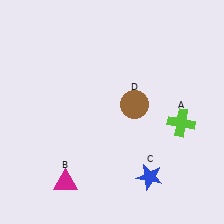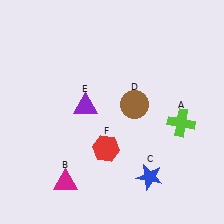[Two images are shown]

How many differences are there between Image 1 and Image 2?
There are 2 differences between the two images.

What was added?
A purple triangle (E), a red hexagon (F) were added in Image 2.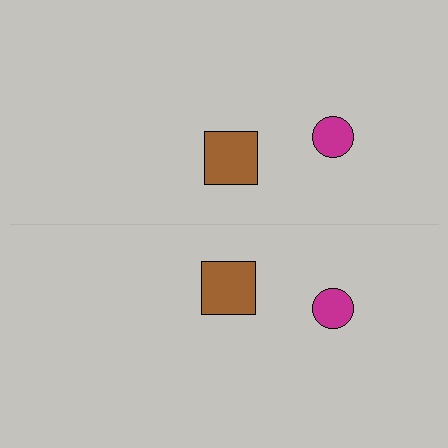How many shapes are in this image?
There are 4 shapes in this image.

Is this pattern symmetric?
Yes, this pattern has bilateral (reflection) symmetry.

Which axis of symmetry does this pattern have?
The pattern has a horizontal axis of symmetry running through the center of the image.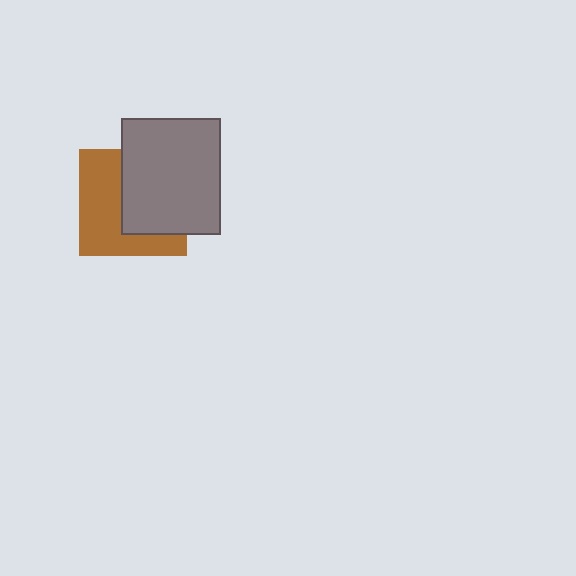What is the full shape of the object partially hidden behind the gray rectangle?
The partially hidden object is a brown square.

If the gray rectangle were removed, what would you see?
You would see the complete brown square.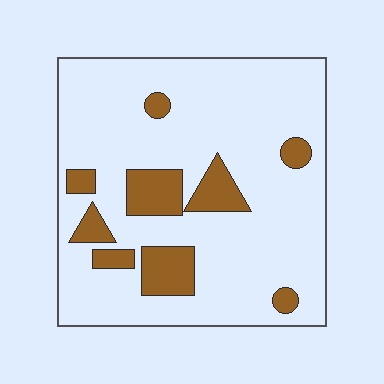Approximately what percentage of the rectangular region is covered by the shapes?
Approximately 15%.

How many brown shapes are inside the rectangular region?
9.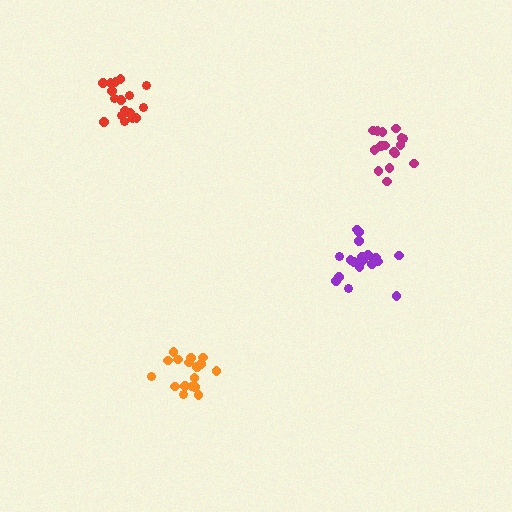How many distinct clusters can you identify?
There are 4 distinct clusters.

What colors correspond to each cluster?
The clusters are colored: red, purple, orange, magenta.